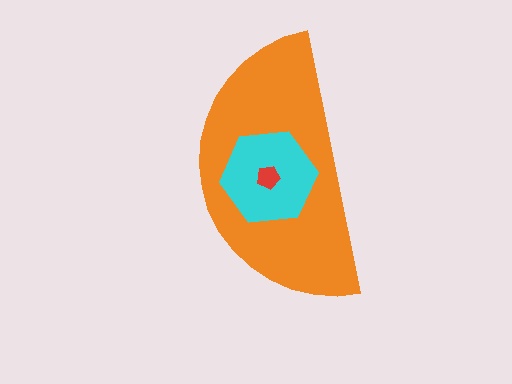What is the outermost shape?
The orange semicircle.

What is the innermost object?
The red pentagon.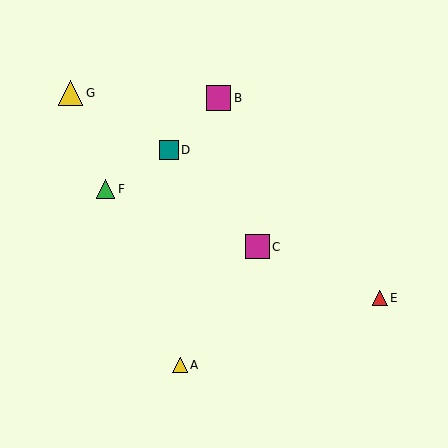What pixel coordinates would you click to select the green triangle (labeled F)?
Click at (105, 189) to select the green triangle F.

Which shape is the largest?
The magenta square (labeled B) is the largest.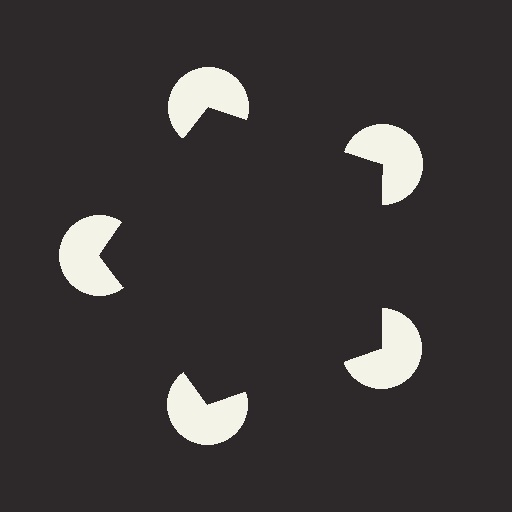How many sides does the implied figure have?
5 sides.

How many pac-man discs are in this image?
There are 5 — one at each vertex of the illusory pentagon.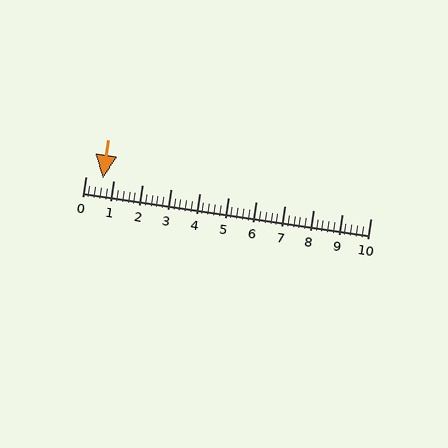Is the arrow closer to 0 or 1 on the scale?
The arrow is closer to 1.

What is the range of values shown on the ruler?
The ruler shows values from 0 to 10.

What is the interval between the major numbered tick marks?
The major tick marks are spaced 1 units apart.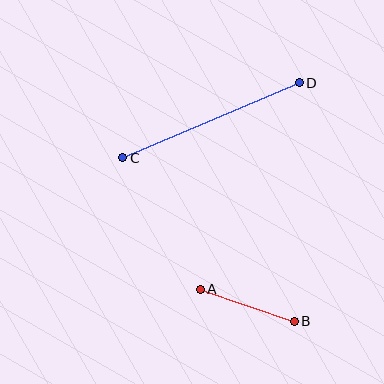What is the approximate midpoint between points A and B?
The midpoint is at approximately (247, 305) pixels.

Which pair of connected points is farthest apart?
Points C and D are farthest apart.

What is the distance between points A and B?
The distance is approximately 100 pixels.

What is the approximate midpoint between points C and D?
The midpoint is at approximately (211, 120) pixels.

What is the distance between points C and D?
The distance is approximately 191 pixels.